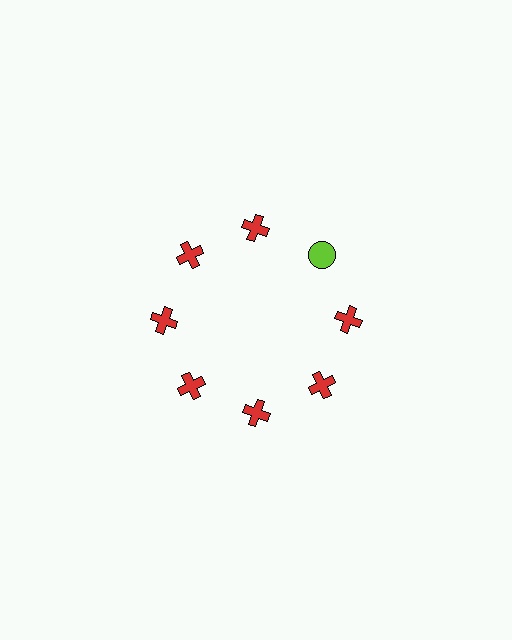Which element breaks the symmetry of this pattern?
The lime circle at roughly the 2 o'clock position breaks the symmetry. All other shapes are red crosses.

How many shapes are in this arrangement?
There are 8 shapes arranged in a ring pattern.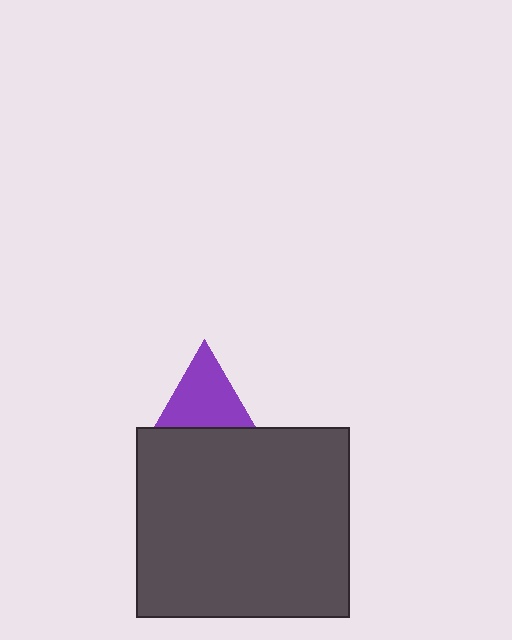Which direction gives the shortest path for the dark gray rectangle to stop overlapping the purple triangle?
Moving down gives the shortest separation.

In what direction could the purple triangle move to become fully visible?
The purple triangle could move up. That would shift it out from behind the dark gray rectangle entirely.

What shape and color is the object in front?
The object in front is a dark gray rectangle.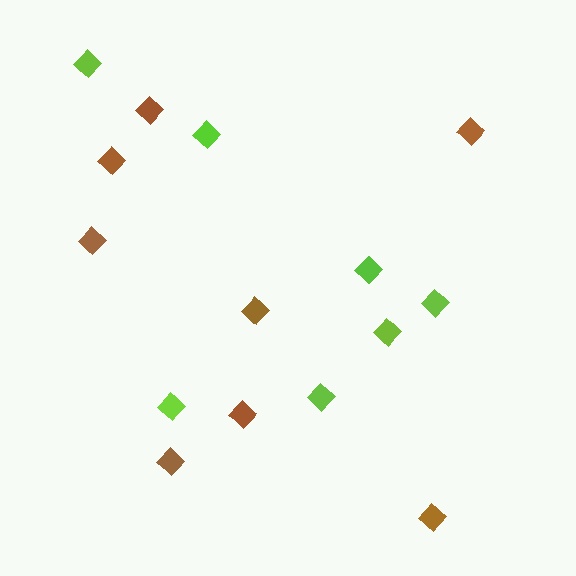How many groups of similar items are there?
There are 2 groups: one group of brown diamonds (8) and one group of lime diamonds (7).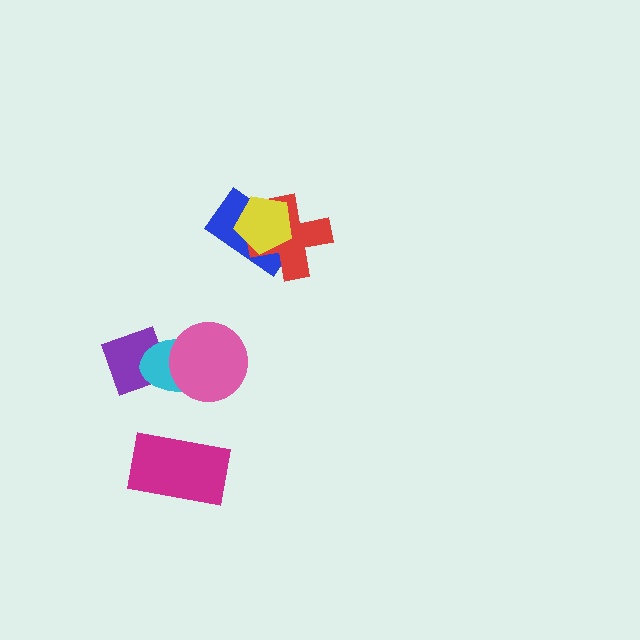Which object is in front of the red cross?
The yellow pentagon is in front of the red cross.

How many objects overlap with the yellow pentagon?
2 objects overlap with the yellow pentagon.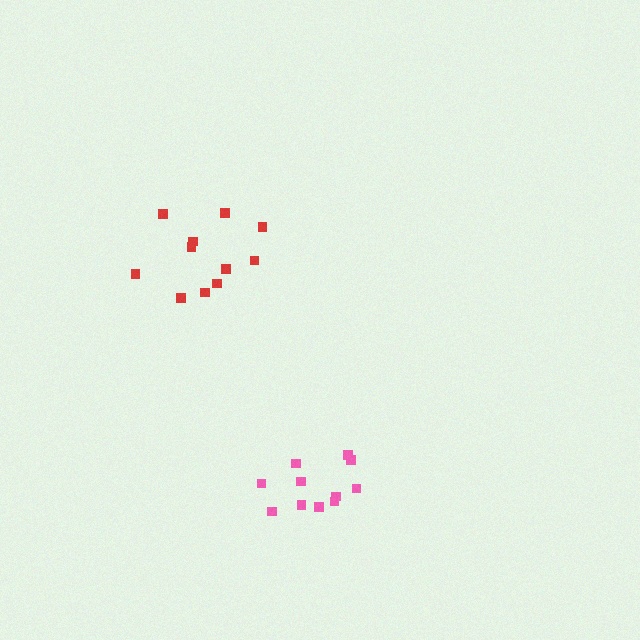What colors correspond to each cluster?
The clusters are colored: red, pink.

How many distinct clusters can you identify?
There are 2 distinct clusters.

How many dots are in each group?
Group 1: 11 dots, Group 2: 11 dots (22 total).